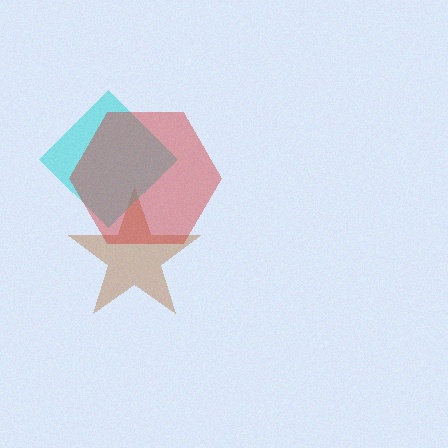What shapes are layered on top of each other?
The layered shapes are: a brown star, a cyan diamond, a red hexagon.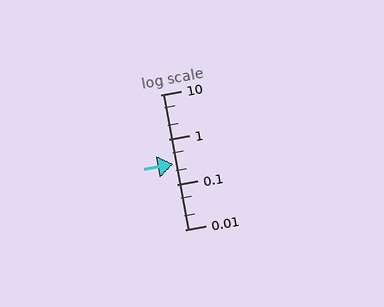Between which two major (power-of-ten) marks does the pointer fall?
The pointer is between 0.1 and 1.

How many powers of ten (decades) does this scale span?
The scale spans 3 decades, from 0.01 to 10.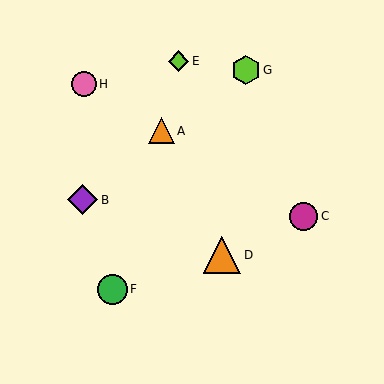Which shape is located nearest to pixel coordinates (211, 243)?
The orange triangle (labeled D) at (222, 255) is nearest to that location.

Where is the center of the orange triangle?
The center of the orange triangle is at (161, 131).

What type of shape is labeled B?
Shape B is a purple diamond.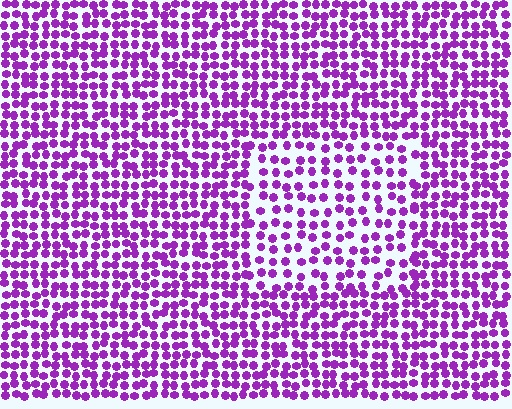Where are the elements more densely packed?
The elements are more densely packed outside the rectangle boundary.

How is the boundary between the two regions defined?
The boundary is defined by a change in element density (approximately 1.6x ratio). All elements are the same color, size, and shape.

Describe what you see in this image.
The image contains small purple elements arranged at two different densities. A rectangle-shaped region is visible where the elements are less densely packed than the surrounding area.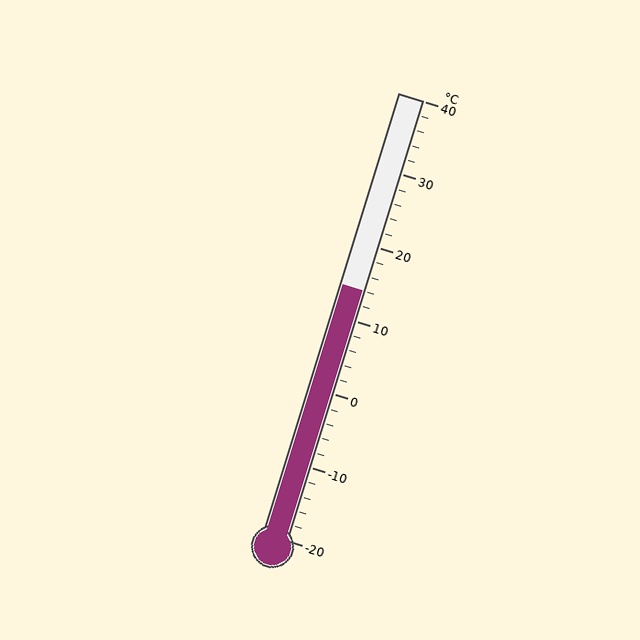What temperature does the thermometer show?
The thermometer shows approximately 14°C.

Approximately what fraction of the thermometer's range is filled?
The thermometer is filled to approximately 55% of its range.